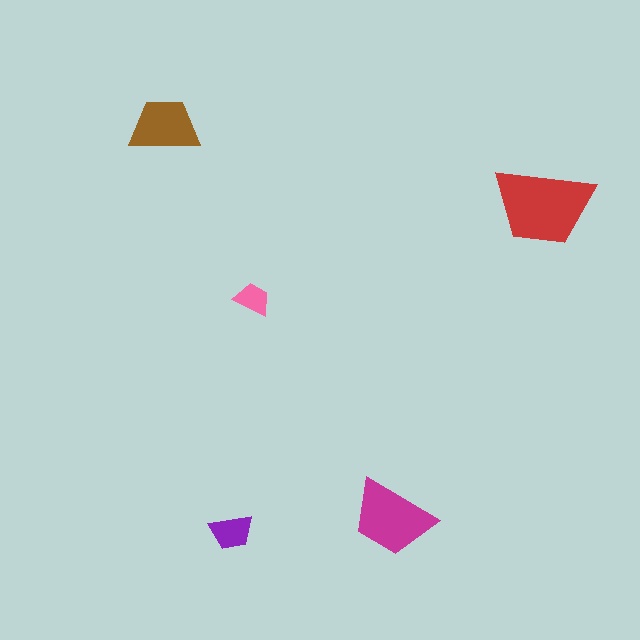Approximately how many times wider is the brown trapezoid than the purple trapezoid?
About 1.5 times wider.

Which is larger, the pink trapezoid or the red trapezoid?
The red one.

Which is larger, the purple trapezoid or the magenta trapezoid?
The magenta one.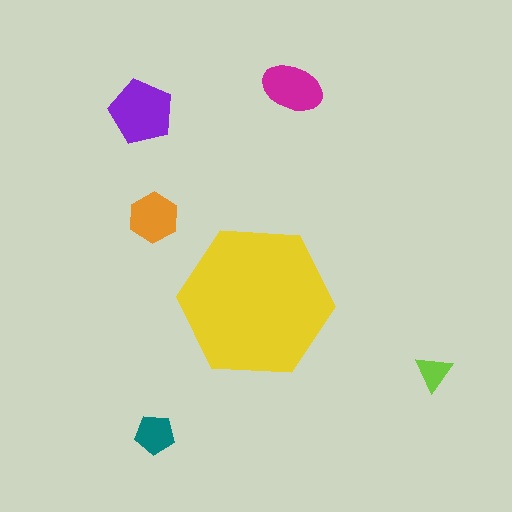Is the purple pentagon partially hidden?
No, the purple pentagon is fully visible.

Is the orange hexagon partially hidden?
No, the orange hexagon is fully visible.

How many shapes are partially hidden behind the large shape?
0 shapes are partially hidden.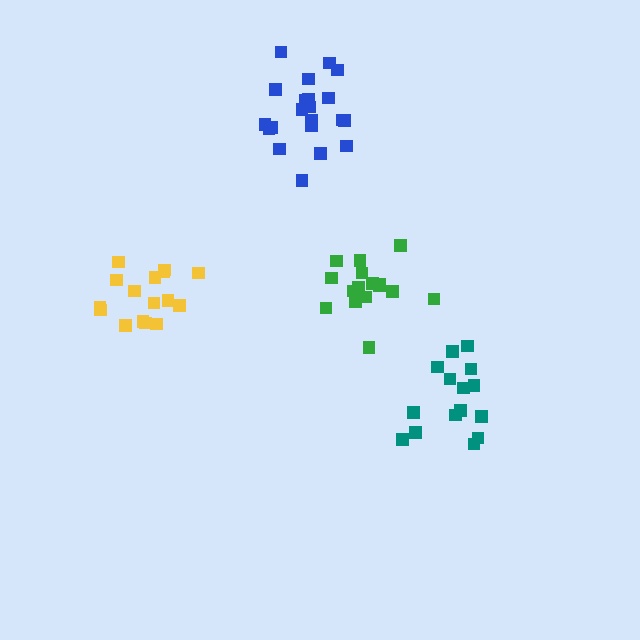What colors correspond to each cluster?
The clusters are colored: blue, yellow, green, teal.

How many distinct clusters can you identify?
There are 4 distinct clusters.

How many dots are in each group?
Group 1: 21 dots, Group 2: 16 dots, Group 3: 17 dots, Group 4: 15 dots (69 total).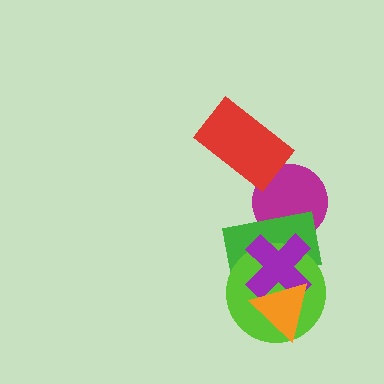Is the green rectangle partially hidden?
Yes, it is partially covered by another shape.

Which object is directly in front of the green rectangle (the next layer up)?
The lime circle is directly in front of the green rectangle.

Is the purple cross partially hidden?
Yes, it is partially covered by another shape.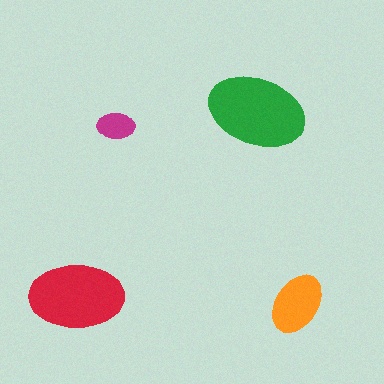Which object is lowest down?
The orange ellipse is bottommost.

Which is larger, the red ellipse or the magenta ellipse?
The red one.